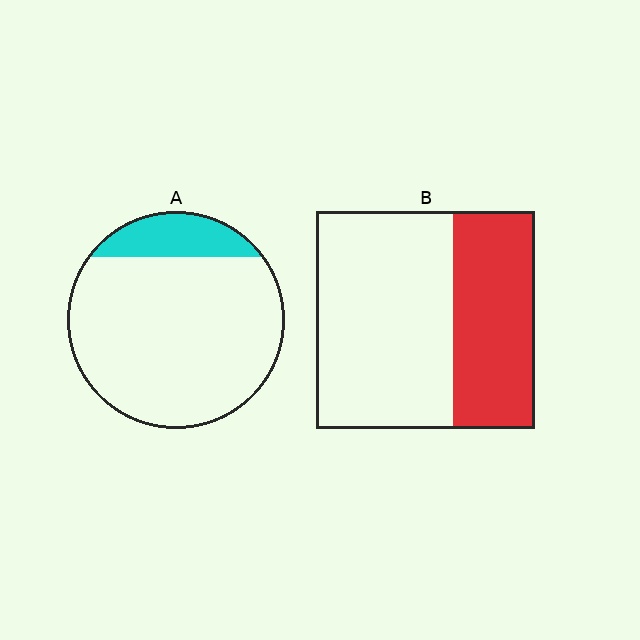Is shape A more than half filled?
No.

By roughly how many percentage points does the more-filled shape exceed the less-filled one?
By roughly 20 percentage points (B over A).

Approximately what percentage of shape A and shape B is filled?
A is approximately 15% and B is approximately 35%.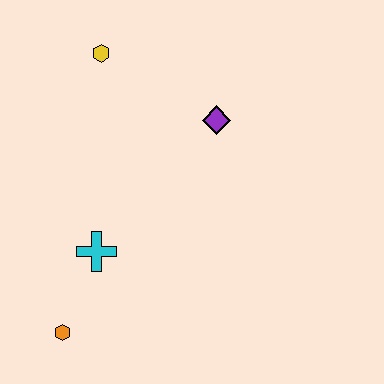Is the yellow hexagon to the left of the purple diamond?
Yes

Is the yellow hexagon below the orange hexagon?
No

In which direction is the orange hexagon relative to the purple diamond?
The orange hexagon is below the purple diamond.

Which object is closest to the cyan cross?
The orange hexagon is closest to the cyan cross.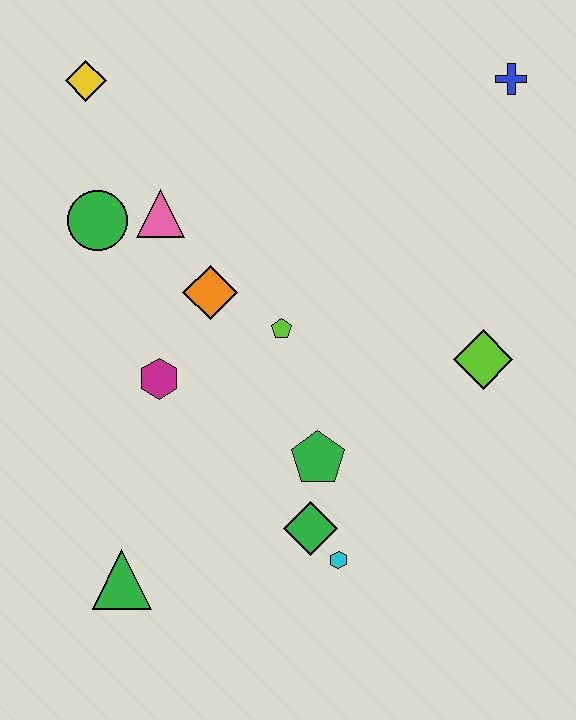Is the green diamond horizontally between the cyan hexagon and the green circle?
Yes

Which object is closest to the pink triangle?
The green circle is closest to the pink triangle.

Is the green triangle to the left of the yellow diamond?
No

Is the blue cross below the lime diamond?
No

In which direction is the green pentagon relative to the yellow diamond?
The green pentagon is below the yellow diamond.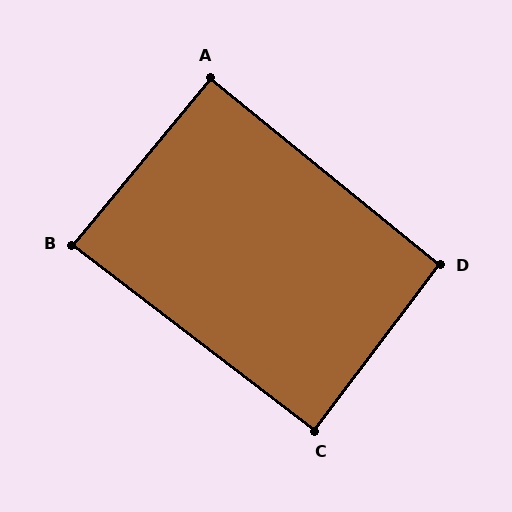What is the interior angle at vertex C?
Approximately 90 degrees (approximately right).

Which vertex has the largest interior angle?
D, at approximately 92 degrees.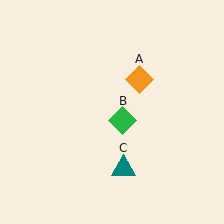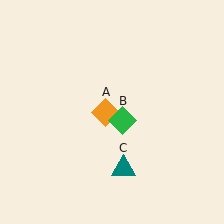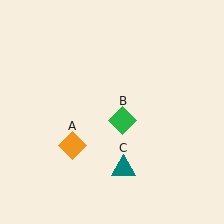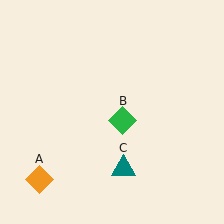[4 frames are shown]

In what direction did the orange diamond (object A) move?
The orange diamond (object A) moved down and to the left.